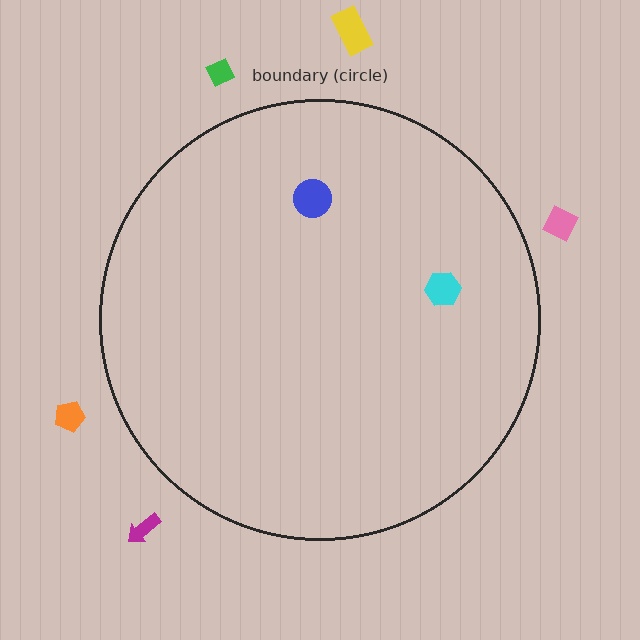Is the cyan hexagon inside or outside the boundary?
Inside.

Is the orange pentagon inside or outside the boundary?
Outside.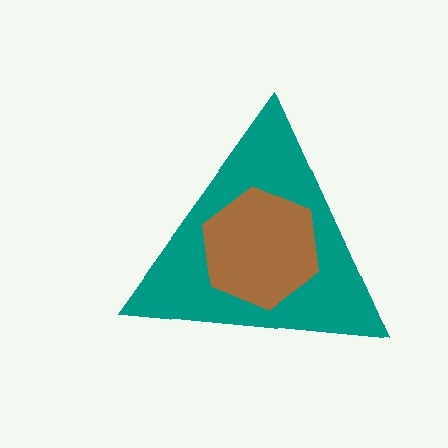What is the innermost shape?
The brown hexagon.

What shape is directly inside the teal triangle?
The brown hexagon.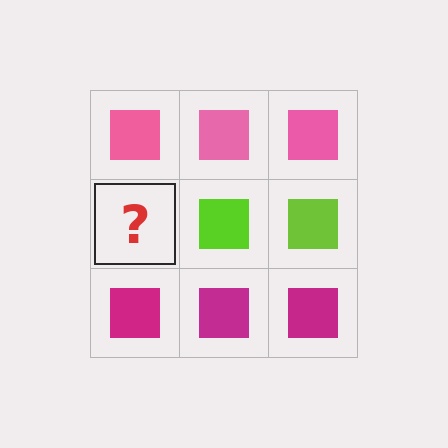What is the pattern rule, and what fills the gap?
The rule is that each row has a consistent color. The gap should be filled with a lime square.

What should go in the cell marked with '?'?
The missing cell should contain a lime square.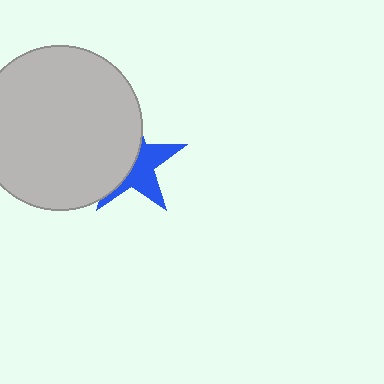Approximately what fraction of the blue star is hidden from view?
Roughly 53% of the blue star is hidden behind the light gray circle.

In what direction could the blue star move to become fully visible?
The blue star could move right. That would shift it out from behind the light gray circle entirely.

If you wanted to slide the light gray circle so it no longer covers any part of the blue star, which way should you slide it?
Slide it left — that is the most direct way to separate the two shapes.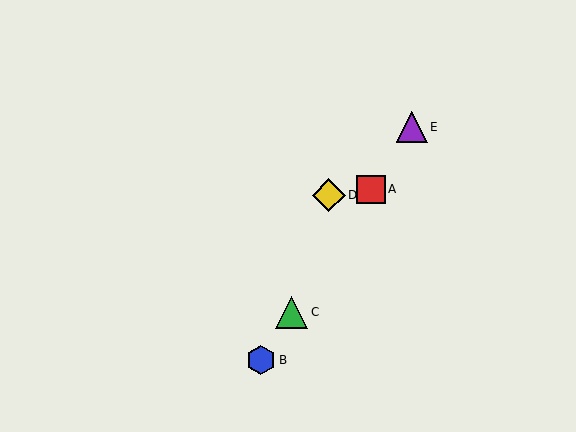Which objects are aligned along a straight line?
Objects A, B, C, E are aligned along a straight line.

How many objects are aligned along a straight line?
4 objects (A, B, C, E) are aligned along a straight line.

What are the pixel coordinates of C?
Object C is at (292, 312).